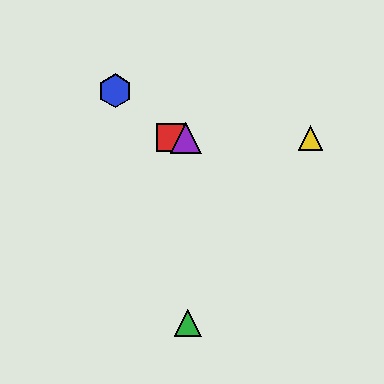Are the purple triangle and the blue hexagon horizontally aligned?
No, the purple triangle is at y≈138 and the blue hexagon is at y≈91.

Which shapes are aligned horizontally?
The red square, the yellow triangle, the purple triangle are aligned horizontally.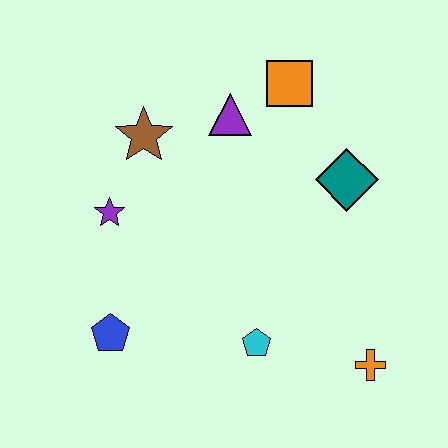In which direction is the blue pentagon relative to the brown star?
The blue pentagon is below the brown star.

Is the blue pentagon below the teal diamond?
Yes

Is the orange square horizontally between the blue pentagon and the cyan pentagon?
No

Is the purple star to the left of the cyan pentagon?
Yes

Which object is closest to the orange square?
The purple triangle is closest to the orange square.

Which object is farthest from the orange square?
The blue pentagon is farthest from the orange square.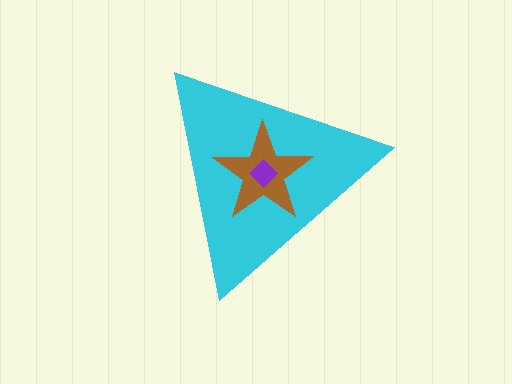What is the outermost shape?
The cyan triangle.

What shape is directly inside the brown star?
The purple diamond.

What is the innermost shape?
The purple diamond.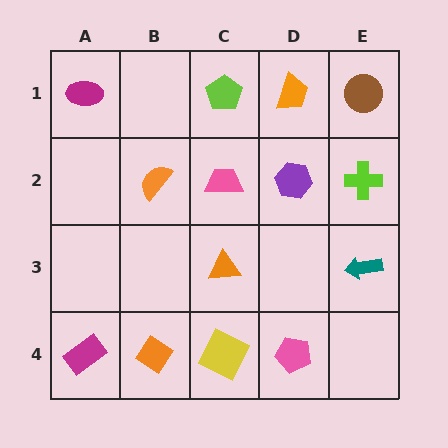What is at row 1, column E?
A brown circle.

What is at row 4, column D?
A pink pentagon.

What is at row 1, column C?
A lime pentagon.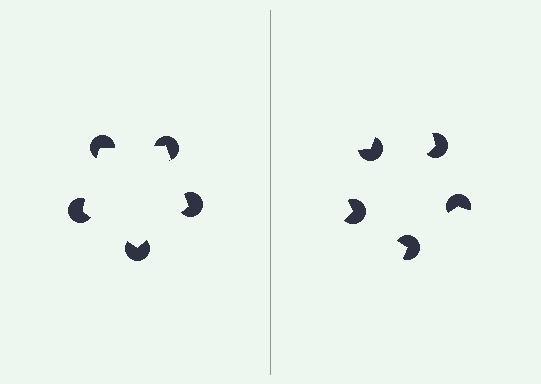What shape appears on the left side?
An illusory pentagon.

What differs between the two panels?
The pac-man discs are positioned identically on both sides; only the wedge orientations differ. On the left they align to a pentagon; on the right they are misaligned.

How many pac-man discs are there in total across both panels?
10 — 5 on each side.